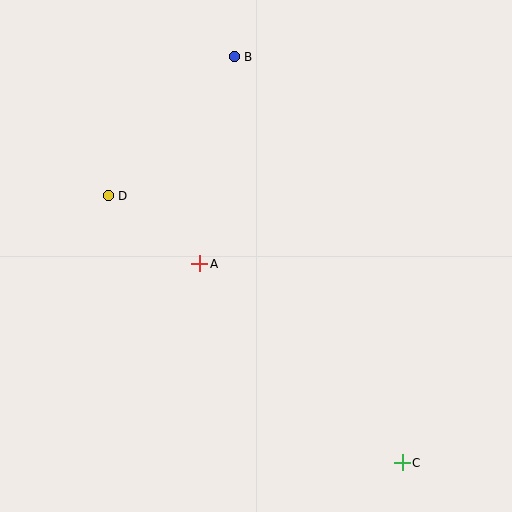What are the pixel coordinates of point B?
Point B is at (234, 57).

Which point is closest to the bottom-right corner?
Point C is closest to the bottom-right corner.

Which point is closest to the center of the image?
Point A at (200, 264) is closest to the center.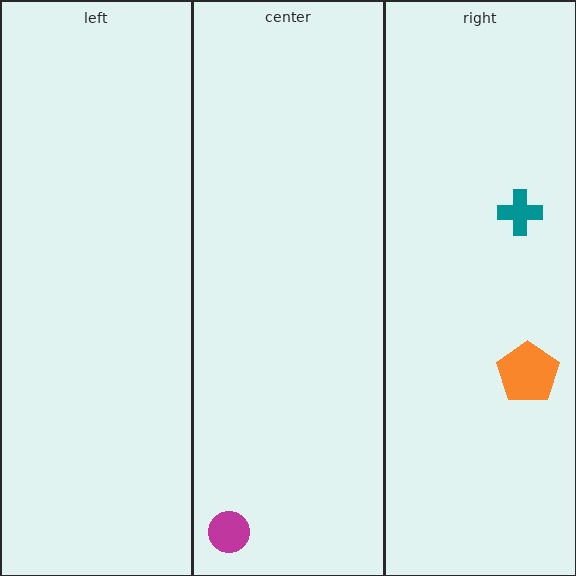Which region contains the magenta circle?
The center region.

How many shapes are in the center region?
1.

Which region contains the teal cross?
The right region.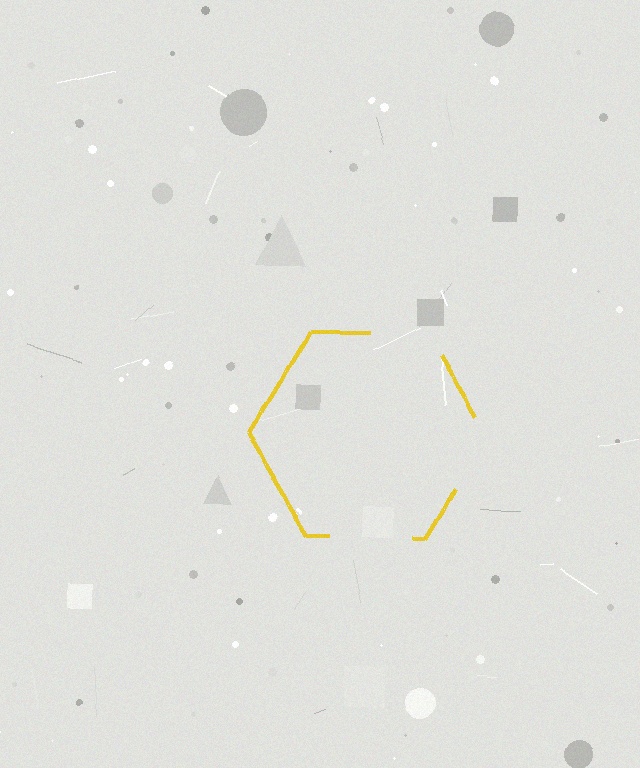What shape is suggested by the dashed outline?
The dashed outline suggests a hexagon.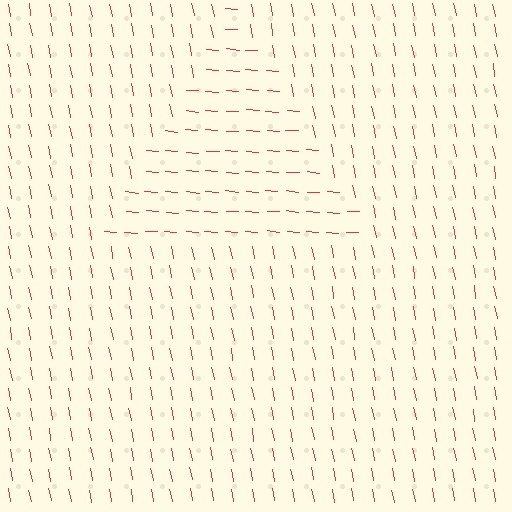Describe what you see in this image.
The image is filled with small red line segments. A triangle region in the image has lines oriented differently from the surrounding lines, creating a visible texture boundary.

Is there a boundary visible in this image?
Yes, there is a texture boundary formed by a change in line orientation.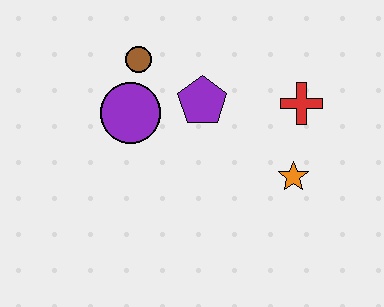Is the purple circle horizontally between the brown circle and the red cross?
No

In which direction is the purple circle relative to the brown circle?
The purple circle is below the brown circle.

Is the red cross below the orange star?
No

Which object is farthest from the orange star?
The brown circle is farthest from the orange star.